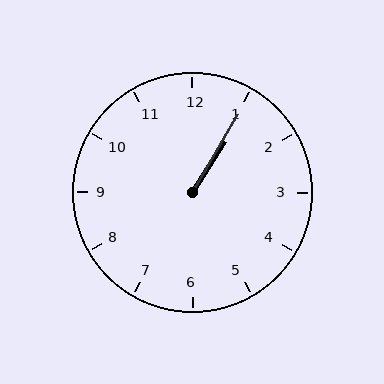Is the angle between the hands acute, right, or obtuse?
It is acute.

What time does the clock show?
1:05.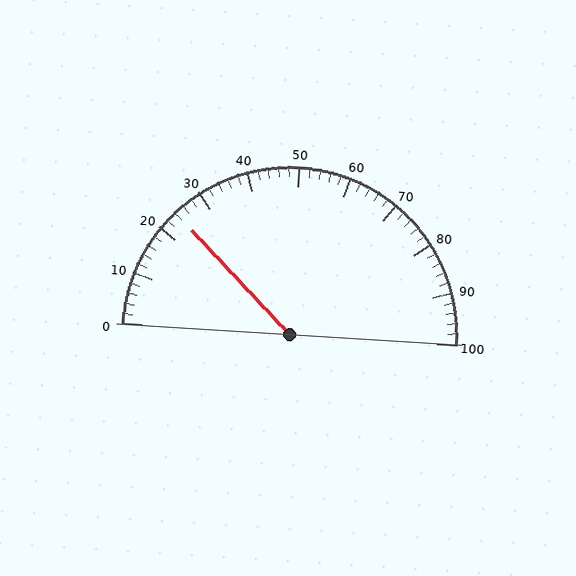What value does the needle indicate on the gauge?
The needle indicates approximately 24.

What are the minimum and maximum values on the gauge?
The gauge ranges from 0 to 100.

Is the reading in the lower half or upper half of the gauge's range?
The reading is in the lower half of the range (0 to 100).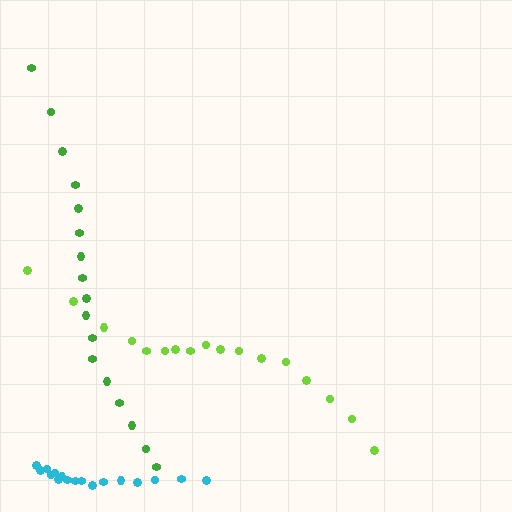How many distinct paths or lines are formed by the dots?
There are 3 distinct paths.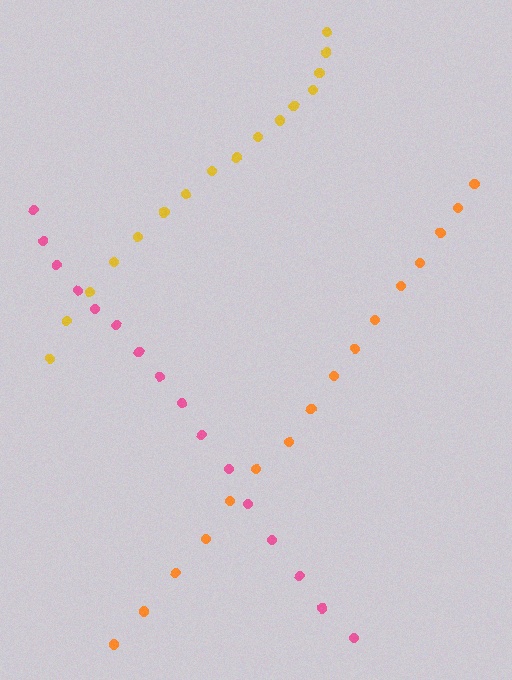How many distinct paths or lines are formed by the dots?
There are 3 distinct paths.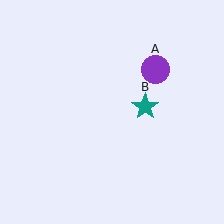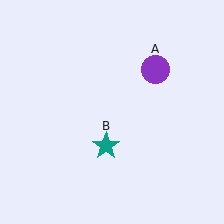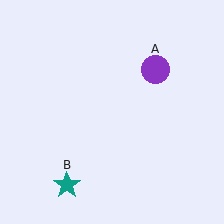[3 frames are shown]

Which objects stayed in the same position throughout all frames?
Purple circle (object A) remained stationary.